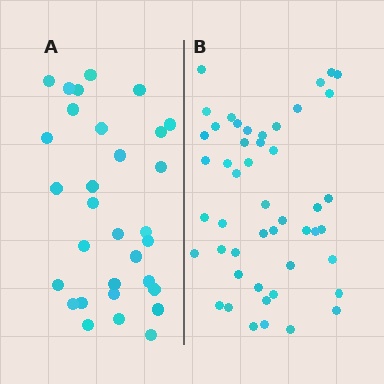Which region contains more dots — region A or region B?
Region B (the right region) has more dots.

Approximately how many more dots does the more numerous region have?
Region B has approximately 15 more dots than region A.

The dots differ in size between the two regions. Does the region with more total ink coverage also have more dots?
No. Region A has more total ink coverage because its dots are larger, but region B actually contains more individual dots. Total area can be misleading — the number of items is what matters here.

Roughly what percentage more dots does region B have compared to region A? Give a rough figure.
About 55% more.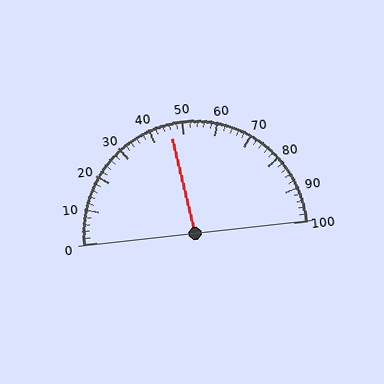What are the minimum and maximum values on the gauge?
The gauge ranges from 0 to 100.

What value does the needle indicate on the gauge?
The needle indicates approximately 46.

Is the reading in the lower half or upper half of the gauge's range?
The reading is in the lower half of the range (0 to 100).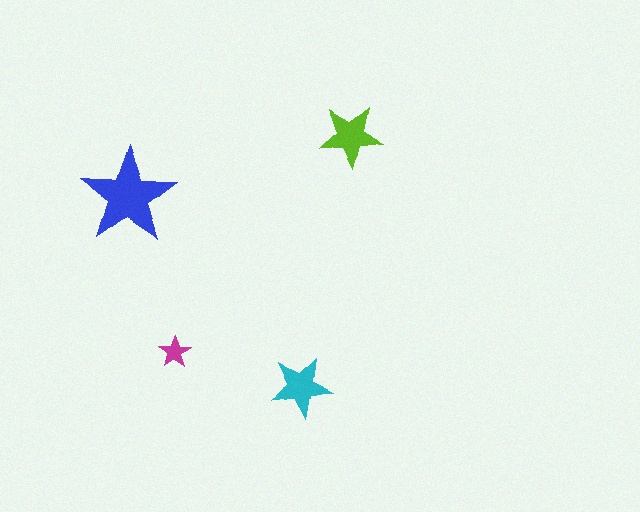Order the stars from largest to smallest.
the blue one, the lime one, the cyan one, the magenta one.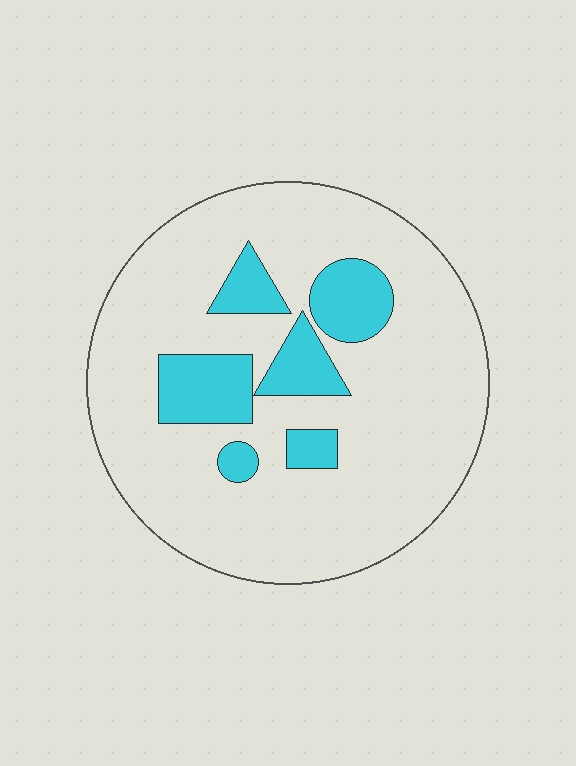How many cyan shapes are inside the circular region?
6.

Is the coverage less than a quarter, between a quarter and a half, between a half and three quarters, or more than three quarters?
Less than a quarter.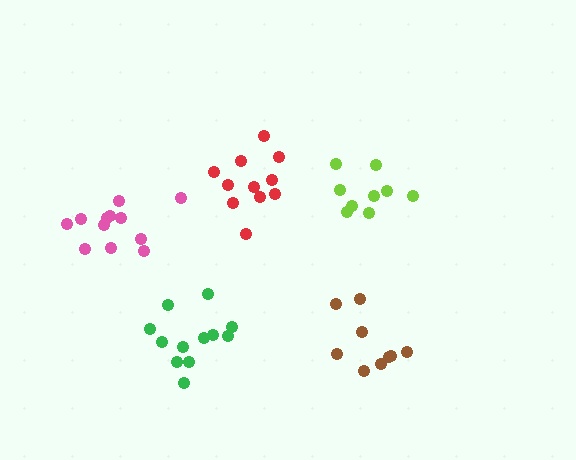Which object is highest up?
The red cluster is topmost.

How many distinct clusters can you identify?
There are 5 distinct clusters.